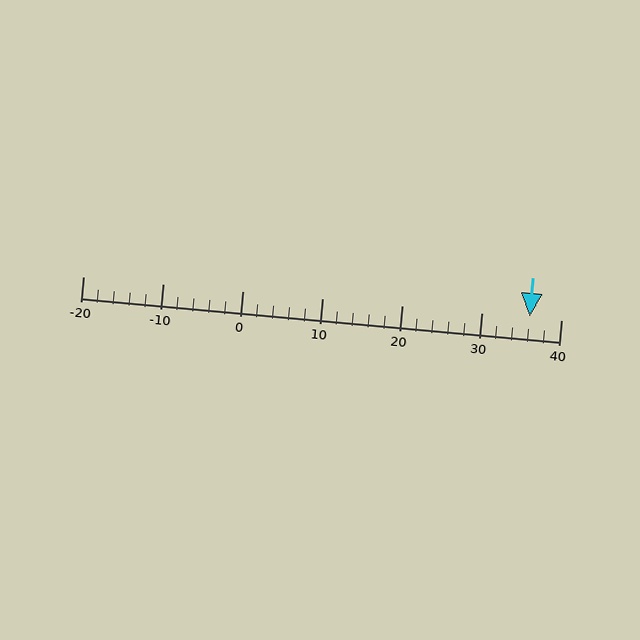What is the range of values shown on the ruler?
The ruler shows values from -20 to 40.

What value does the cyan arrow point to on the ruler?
The cyan arrow points to approximately 36.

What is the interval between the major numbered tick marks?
The major tick marks are spaced 10 units apart.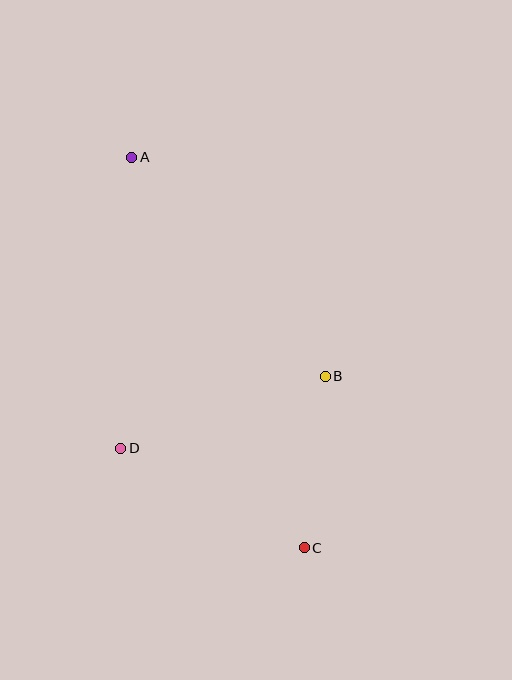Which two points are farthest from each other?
Points A and C are farthest from each other.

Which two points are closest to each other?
Points B and C are closest to each other.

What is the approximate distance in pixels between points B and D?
The distance between B and D is approximately 217 pixels.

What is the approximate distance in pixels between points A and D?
The distance between A and D is approximately 291 pixels.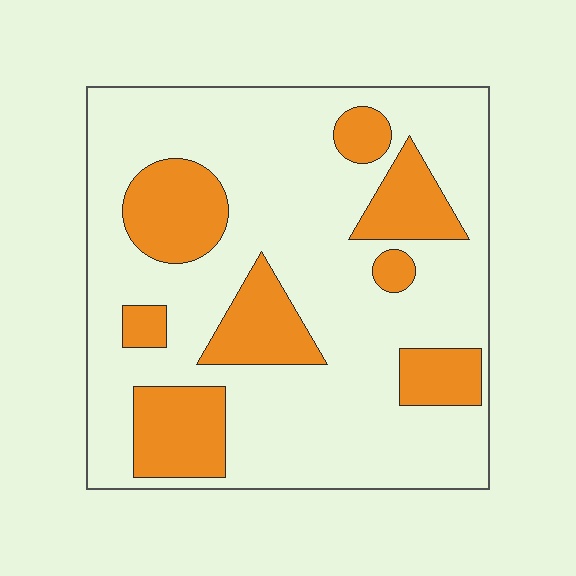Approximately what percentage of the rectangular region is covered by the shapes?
Approximately 25%.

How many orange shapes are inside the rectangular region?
8.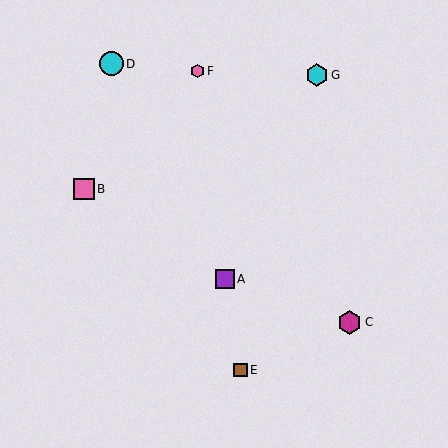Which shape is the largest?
The magenta hexagon (labeled C) is the largest.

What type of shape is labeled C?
Shape C is a magenta hexagon.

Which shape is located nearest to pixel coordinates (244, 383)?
The brown square (labeled E) at (241, 370) is nearest to that location.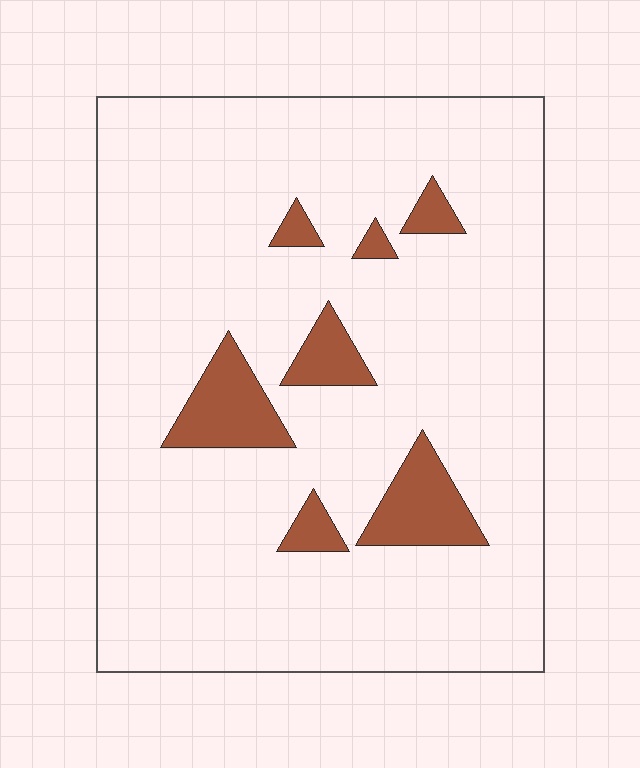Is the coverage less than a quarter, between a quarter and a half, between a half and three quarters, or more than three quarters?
Less than a quarter.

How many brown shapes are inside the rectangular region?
7.